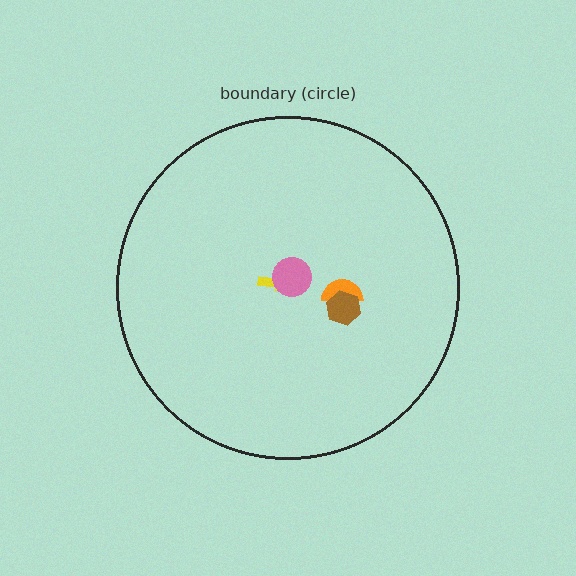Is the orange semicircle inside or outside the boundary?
Inside.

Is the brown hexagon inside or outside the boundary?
Inside.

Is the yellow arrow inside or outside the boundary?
Inside.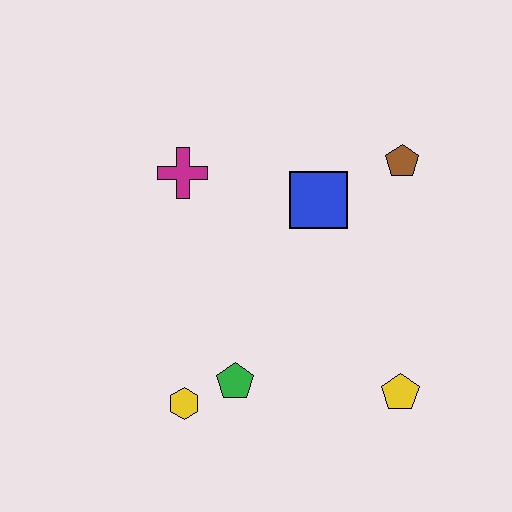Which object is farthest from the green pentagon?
The brown pentagon is farthest from the green pentagon.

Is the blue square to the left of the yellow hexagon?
No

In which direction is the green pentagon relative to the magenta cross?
The green pentagon is below the magenta cross.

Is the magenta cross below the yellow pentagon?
No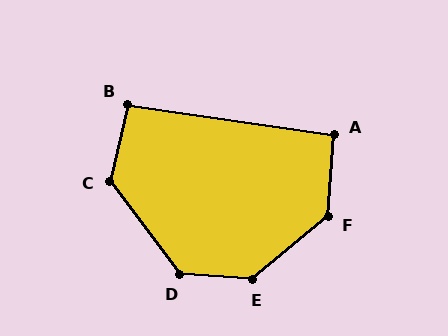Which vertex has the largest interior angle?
E, at approximately 136 degrees.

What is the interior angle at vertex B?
Approximately 95 degrees (obtuse).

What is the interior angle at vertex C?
Approximately 130 degrees (obtuse).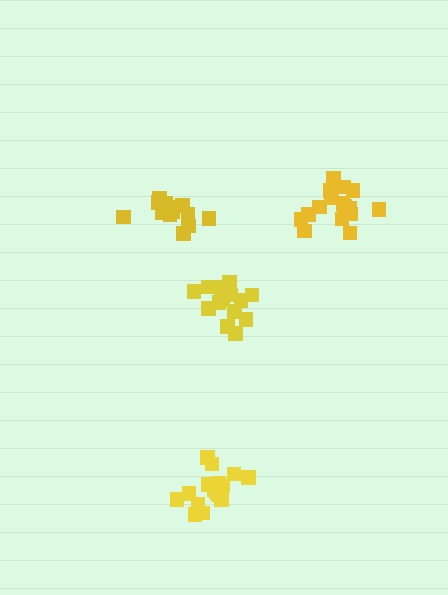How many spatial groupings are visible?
There are 4 spatial groupings.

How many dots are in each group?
Group 1: 15 dots, Group 2: 13 dots, Group 3: 17 dots, Group 4: 17 dots (62 total).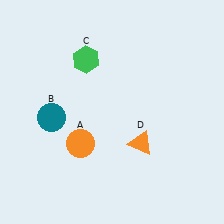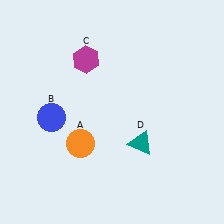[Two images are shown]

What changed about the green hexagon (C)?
In Image 1, C is green. In Image 2, it changed to magenta.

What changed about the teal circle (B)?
In Image 1, B is teal. In Image 2, it changed to blue.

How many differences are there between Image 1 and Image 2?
There are 3 differences between the two images.